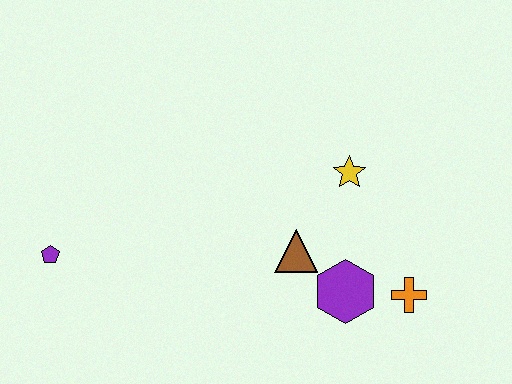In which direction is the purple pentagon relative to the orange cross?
The purple pentagon is to the left of the orange cross.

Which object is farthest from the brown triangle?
The purple pentagon is farthest from the brown triangle.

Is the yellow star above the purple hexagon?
Yes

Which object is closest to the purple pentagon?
The brown triangle is closest to the purple pentagon.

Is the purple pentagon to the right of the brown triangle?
No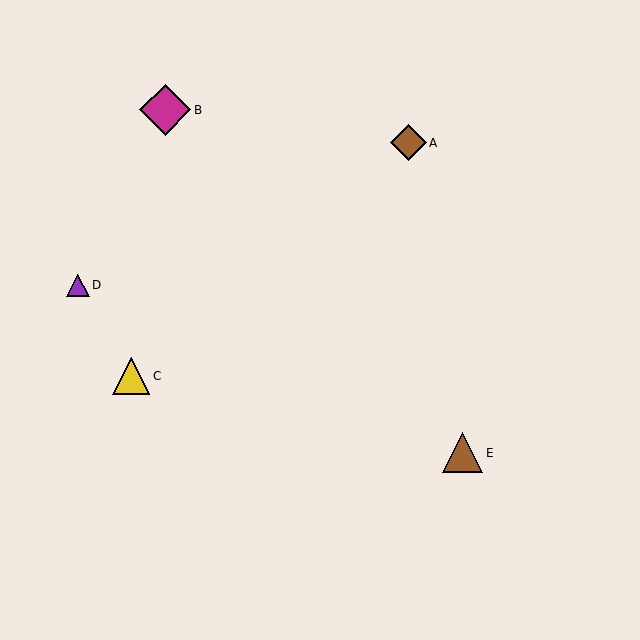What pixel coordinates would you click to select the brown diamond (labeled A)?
Click at (408, 143) to select the brown diamond A.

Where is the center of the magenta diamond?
The center of the magenta diamond is at (165, 110).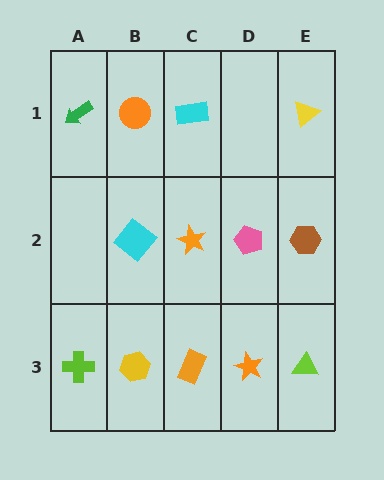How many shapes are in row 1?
4 shapes.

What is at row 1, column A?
A green arrow.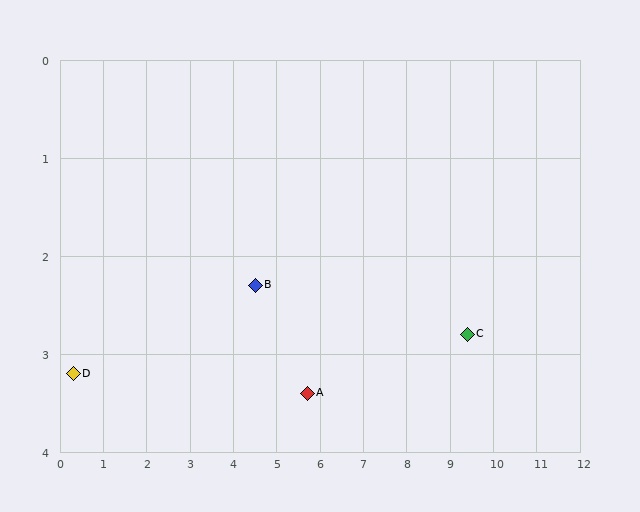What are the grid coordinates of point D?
Point D is at approximately (0.3, 3.2).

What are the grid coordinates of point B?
Point B is at approximately (4.5, 2.3).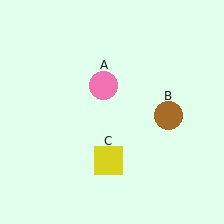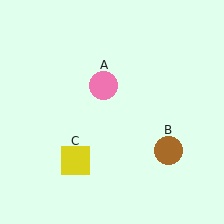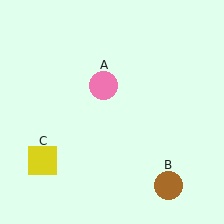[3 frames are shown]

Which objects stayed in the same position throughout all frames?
Pink circle (object A) remained stationary.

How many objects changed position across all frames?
2 objects changed position: brown circle (object B), yellow square (object C).